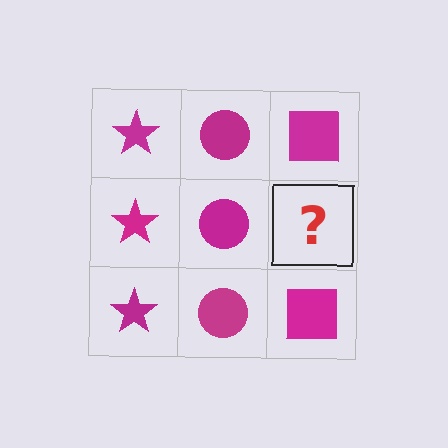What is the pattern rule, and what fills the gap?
The rule is that each column has a consistent shape. The gap should be filled with a magenta square.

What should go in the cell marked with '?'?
The missing cell should contain a magenta square.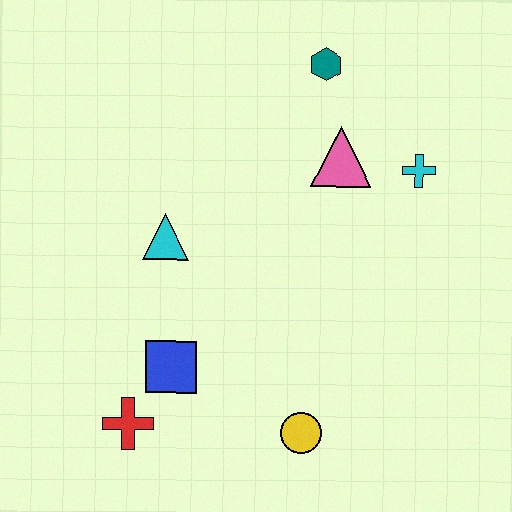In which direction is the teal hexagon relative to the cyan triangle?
The teal hexagon is above the cyan triangle.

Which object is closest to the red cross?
The blue square is closest to the red cross.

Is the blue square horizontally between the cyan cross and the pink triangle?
No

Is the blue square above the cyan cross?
No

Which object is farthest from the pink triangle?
The red cross is farthest from the pink triangle.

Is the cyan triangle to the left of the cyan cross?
Yes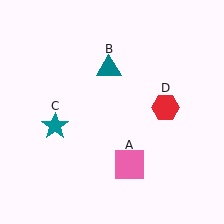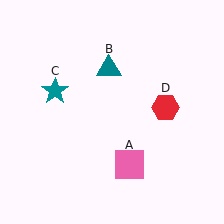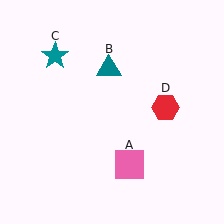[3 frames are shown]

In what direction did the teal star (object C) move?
The teal star (object C) moved up.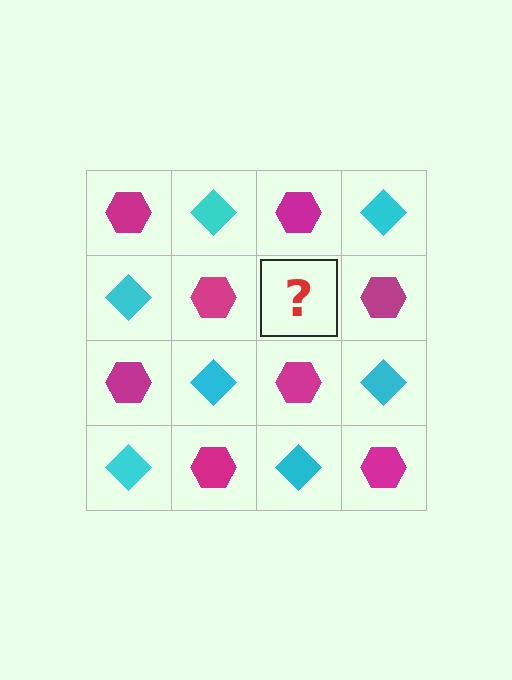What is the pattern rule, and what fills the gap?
The rule is that it alternates magenta hexagon and cyan diamond in a checkerboard pattern. The gap should be filled with a cyan diamond.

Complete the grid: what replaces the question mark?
The question mark should be replaced with a cyan diamond.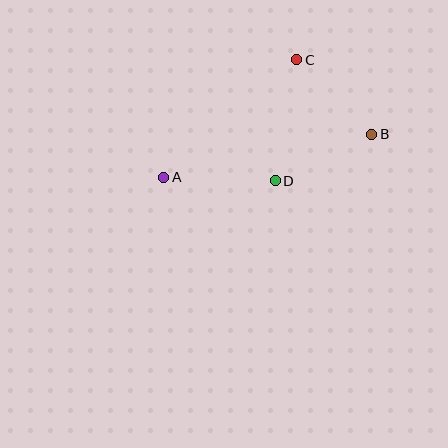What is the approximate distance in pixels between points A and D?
The distance between A and D is approximately 111 pixels.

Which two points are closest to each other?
Points B and C are closest to each other.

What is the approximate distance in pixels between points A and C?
The distance between A and C is approximately 177 pixels.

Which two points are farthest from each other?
Points A and B are farthest from each other.